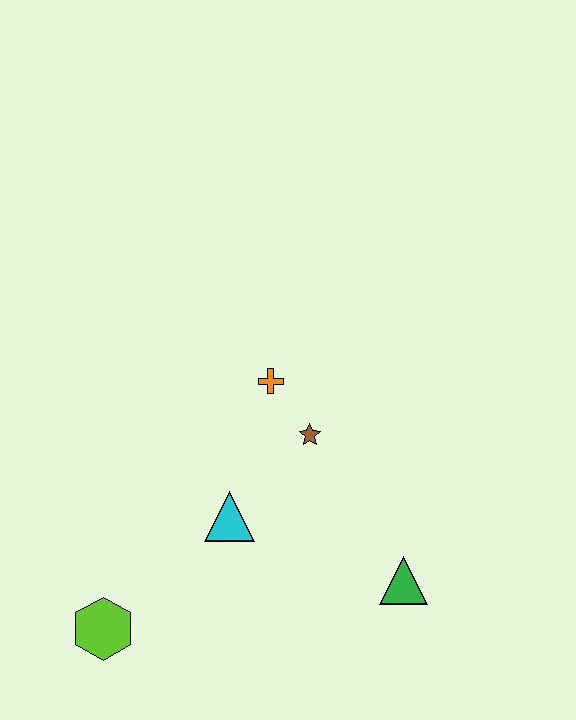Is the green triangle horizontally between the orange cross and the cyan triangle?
No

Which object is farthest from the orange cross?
The lime hexagon is farthest from the orange cross.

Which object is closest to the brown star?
The orange cross is closest to the brown star.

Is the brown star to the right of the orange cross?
Yes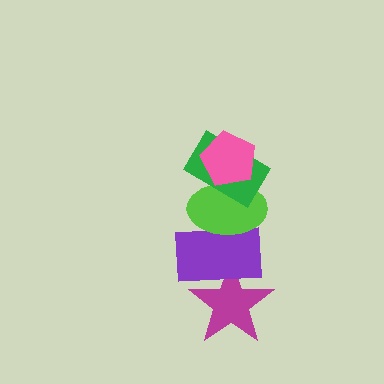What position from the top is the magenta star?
The magenta star is 5th from the top.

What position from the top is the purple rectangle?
The purple rectangle is 4th from the top.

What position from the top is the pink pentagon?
The pink pentagon is 1st from the top.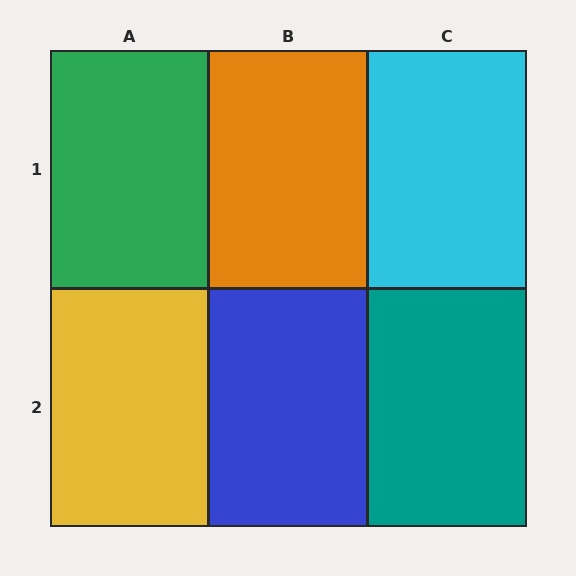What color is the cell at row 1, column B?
Orange.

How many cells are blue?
1 cell is blue.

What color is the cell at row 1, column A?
Green.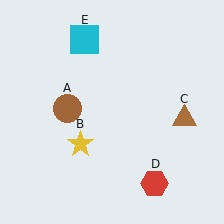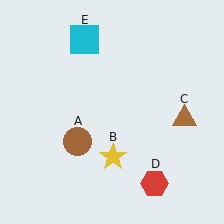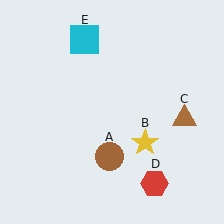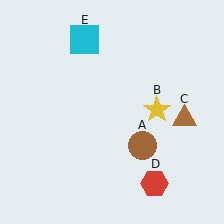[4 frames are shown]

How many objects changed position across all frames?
2 objects changed position: brown circle (object A), yellow star (object B).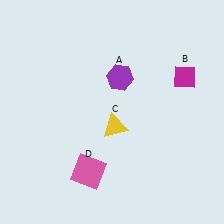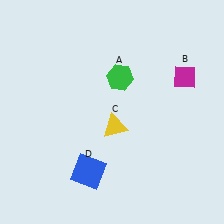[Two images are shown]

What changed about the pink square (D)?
In Image 1, D is pink. In Image 2, it changed to blue.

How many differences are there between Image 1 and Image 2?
There are 2 differences between the two images.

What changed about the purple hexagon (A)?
In Image 1, A is purple. In Image 2, it changed to green.